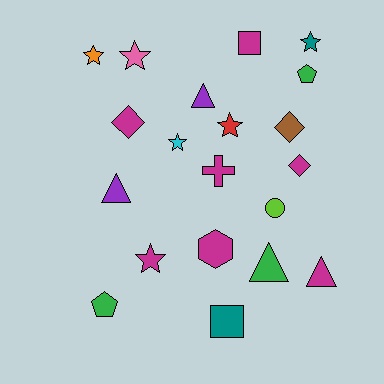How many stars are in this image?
There are 6 stars.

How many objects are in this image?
There are 20 objects.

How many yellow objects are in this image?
There are no yellow objects.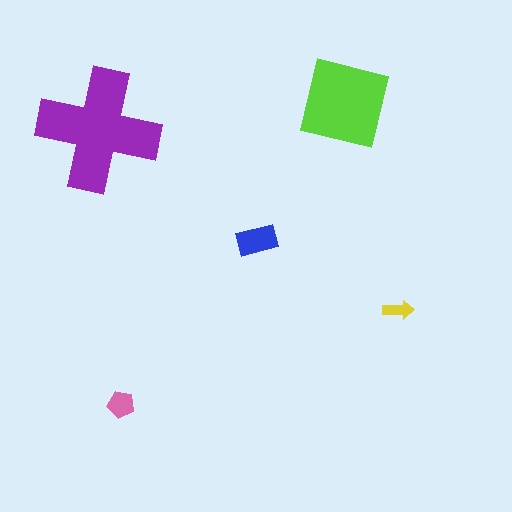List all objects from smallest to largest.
The yellow arrow, the pink pentagon, the blue rectangle, the lime square, the purple cross.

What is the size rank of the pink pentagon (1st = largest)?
4th.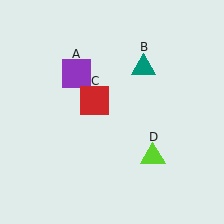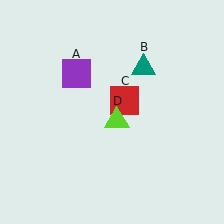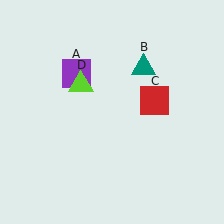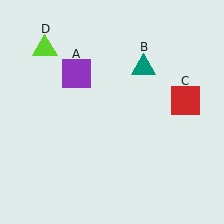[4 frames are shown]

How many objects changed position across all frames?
2 objects changed position: red square (object C), lime triangle (object D).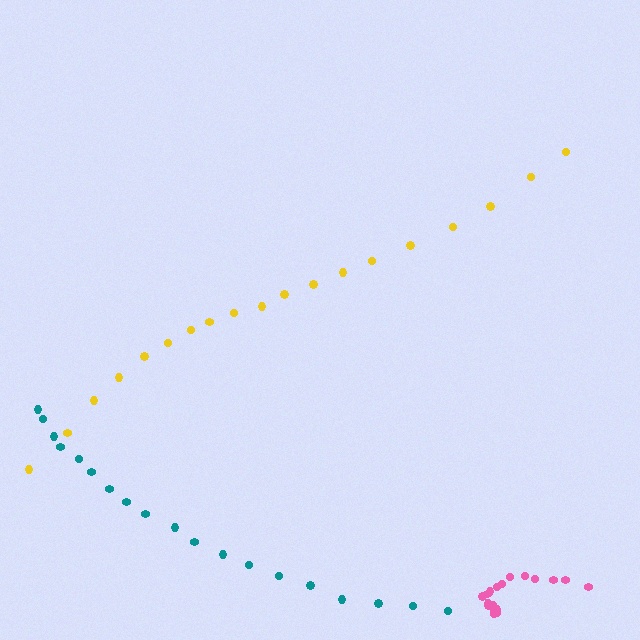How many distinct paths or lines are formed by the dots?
There are 3 distinct paths.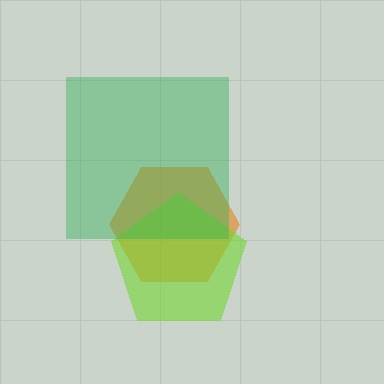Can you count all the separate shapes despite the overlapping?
Yes, there are 3 separate shapes.